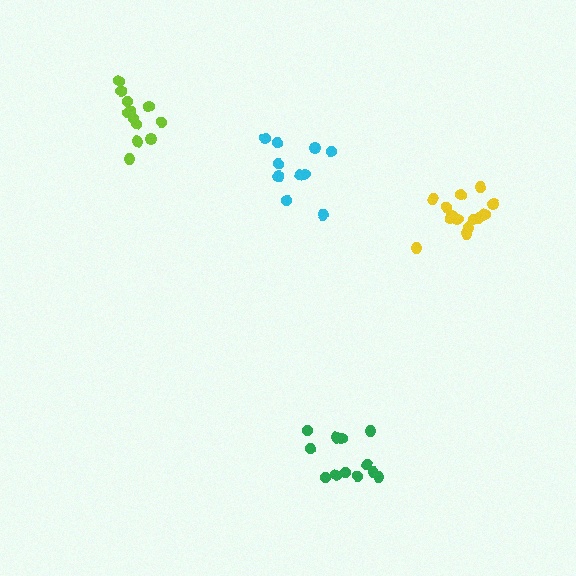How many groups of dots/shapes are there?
There are 4 groups.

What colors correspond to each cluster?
The clusters are colored: green, yellow, lime, cyan.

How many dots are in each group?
Group 1: 12 dots, Group 2: 14 dots, Group 3: 12 dots, Group 4: 10 dots (48 total).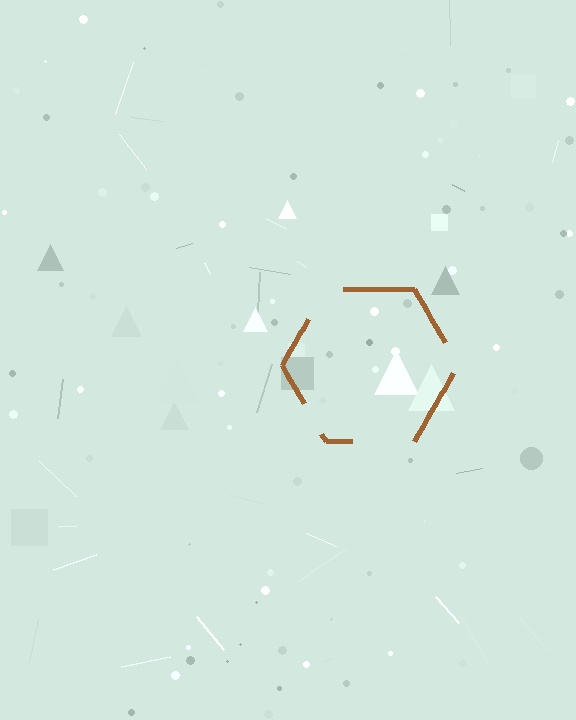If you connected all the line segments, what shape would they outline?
They would outline a hexagon.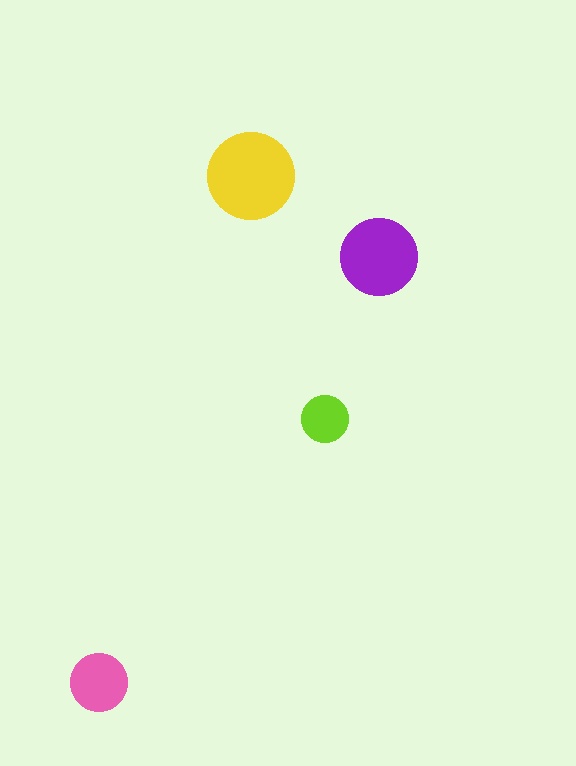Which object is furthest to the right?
The purple circle is rightmost.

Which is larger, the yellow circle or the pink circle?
The yellow one.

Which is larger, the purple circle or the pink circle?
The purple one.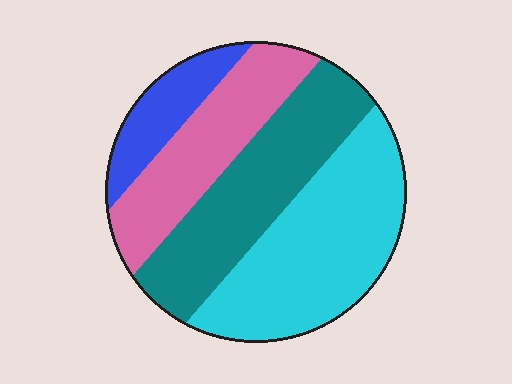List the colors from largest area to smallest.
From largest to smallest: cyan, teal, pink, blue.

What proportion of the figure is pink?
Pink covers 23% of the figure.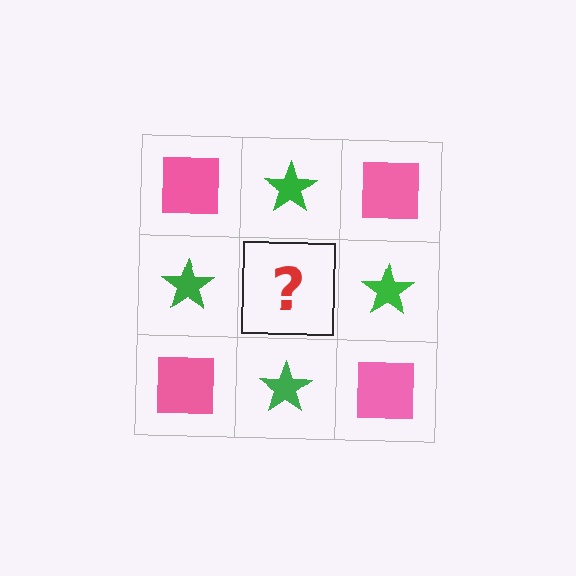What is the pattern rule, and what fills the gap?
The rule is that it alternates pink square and green star in a checkerboard pattern. The gap should be filled with a pink square.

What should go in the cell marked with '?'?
The missing cell should contain a pink square.